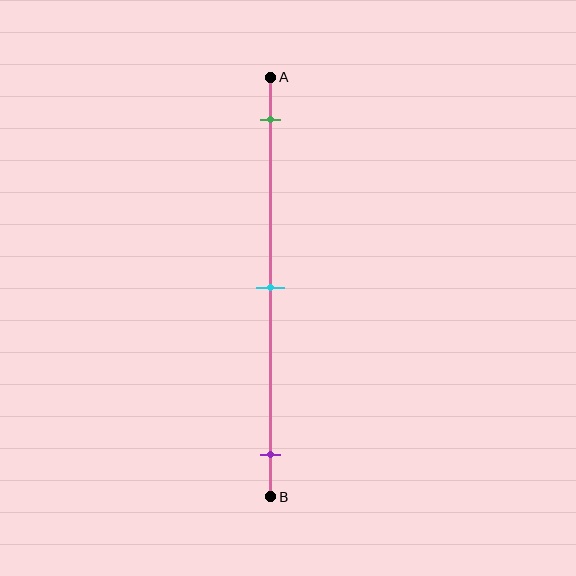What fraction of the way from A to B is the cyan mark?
The cyan mark is approximately 50% (0.5) of the way from A to B.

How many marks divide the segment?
There are 3 marks dividing the segment.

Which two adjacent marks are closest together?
The green and cyan marks are the closest adjacent pair.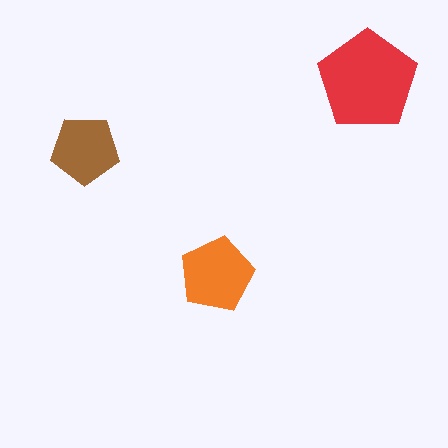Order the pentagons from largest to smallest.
the red one, the orange one, the brown one.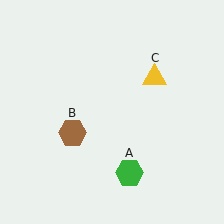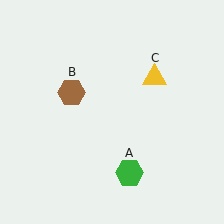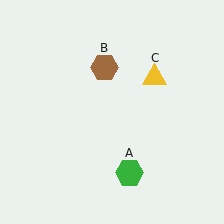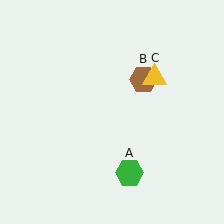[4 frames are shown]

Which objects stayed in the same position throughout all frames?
Green hexagon (object A) and yellow triangle (object C) remained stationary.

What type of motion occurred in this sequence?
The brown hexagon (object B) rotated clockwise around the center of the scene.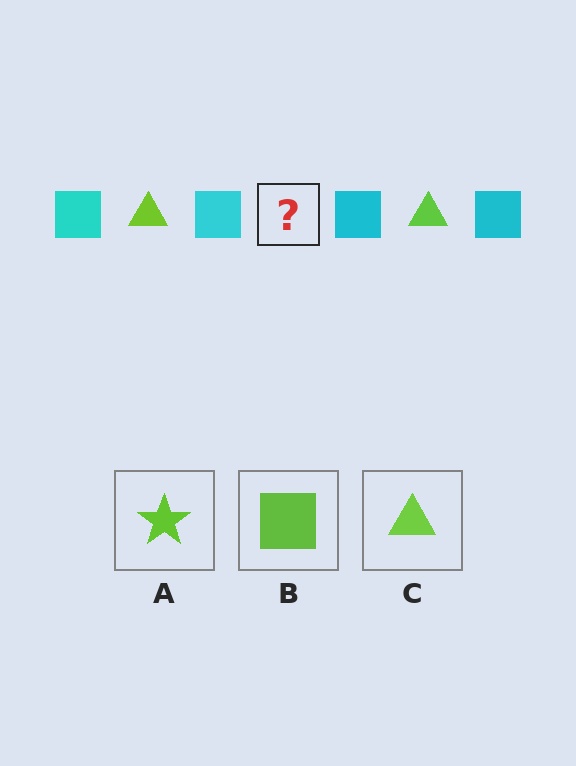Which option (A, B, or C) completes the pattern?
C.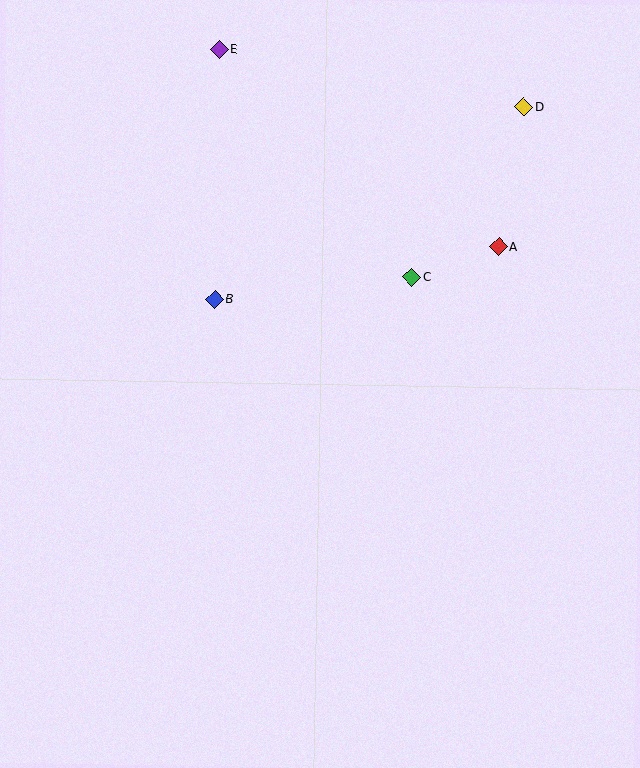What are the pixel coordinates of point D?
Point D is at (523, 107).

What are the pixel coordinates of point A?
Point A is at (499, 247).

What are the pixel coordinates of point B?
Point B is at (215, 300).